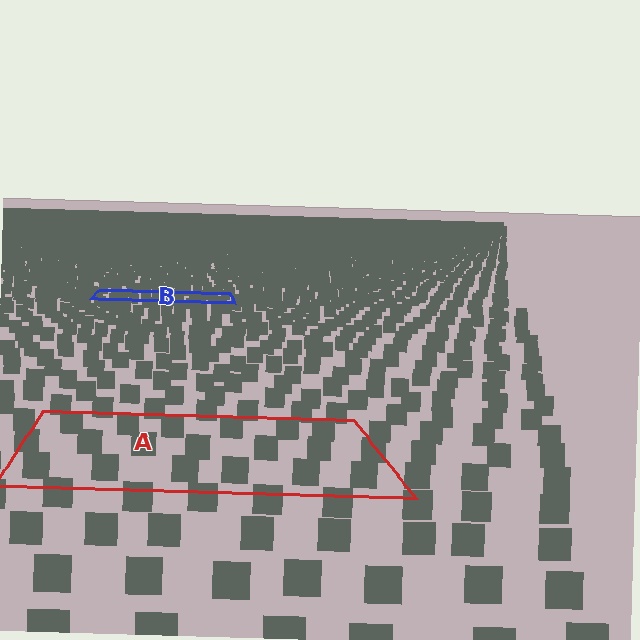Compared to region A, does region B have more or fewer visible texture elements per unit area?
Region B has more texture elements per unit area — they are packed more densely because it is farther away.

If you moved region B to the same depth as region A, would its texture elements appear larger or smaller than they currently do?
They would appear larger. At a closer depth, the same texture elements are projected at a bigger on-screen size.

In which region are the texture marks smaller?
The texture marks are smaller in region B, because it is farther away.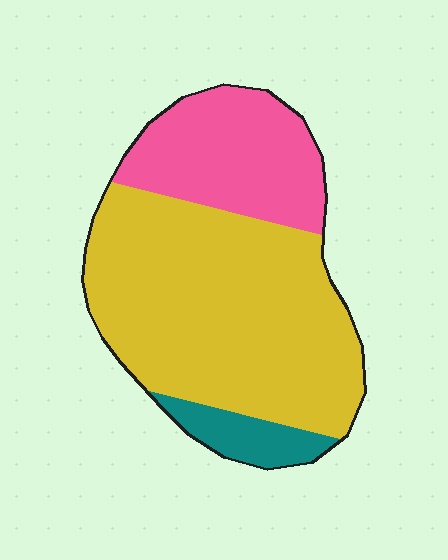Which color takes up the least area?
Teal, at roughly 10%.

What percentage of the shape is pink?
Pink covers 27% of the shape.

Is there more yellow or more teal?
Yellow.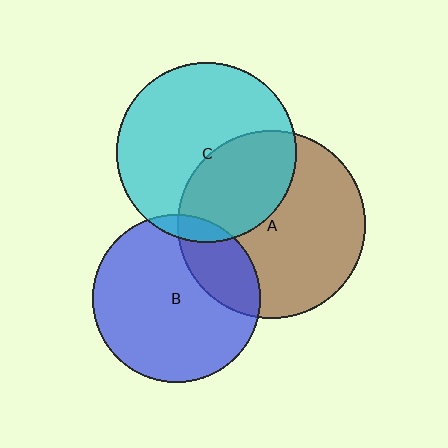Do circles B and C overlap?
Yes.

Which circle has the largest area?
Circle A (brown).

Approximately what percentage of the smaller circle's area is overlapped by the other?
Approximately 5%.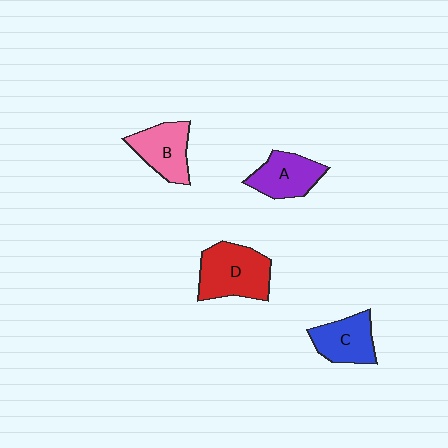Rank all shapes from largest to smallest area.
From largest to smallest: D (red), B (pink), A (purple), C (blue).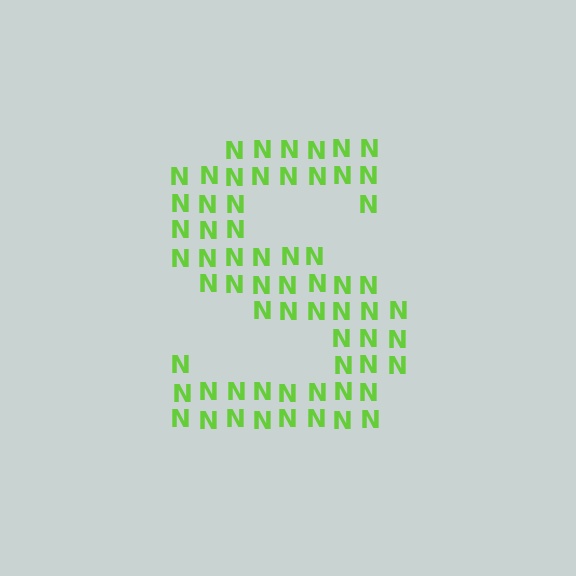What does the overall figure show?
The overall figure shows the letter S.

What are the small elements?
The small elements are letter N's.